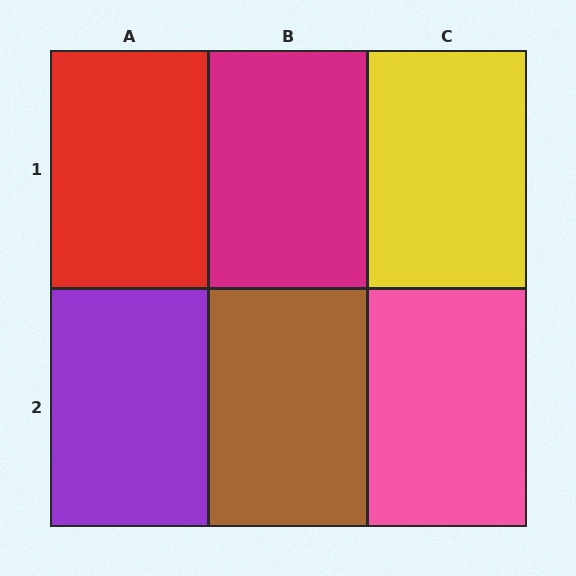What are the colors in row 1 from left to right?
Red, magenta, yellow.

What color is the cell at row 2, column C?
Pink.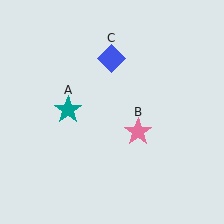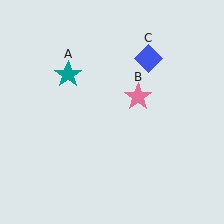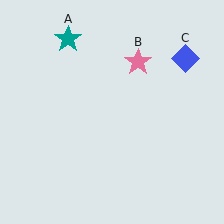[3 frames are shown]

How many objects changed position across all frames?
3 objects changed position: teal star (object A), pink star (object B), blue diamond (object C).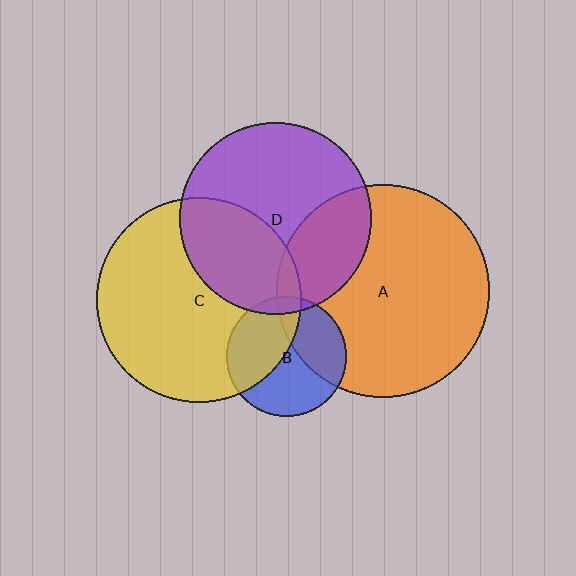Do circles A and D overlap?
Yes.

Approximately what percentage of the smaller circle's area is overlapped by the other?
Approximately 25%.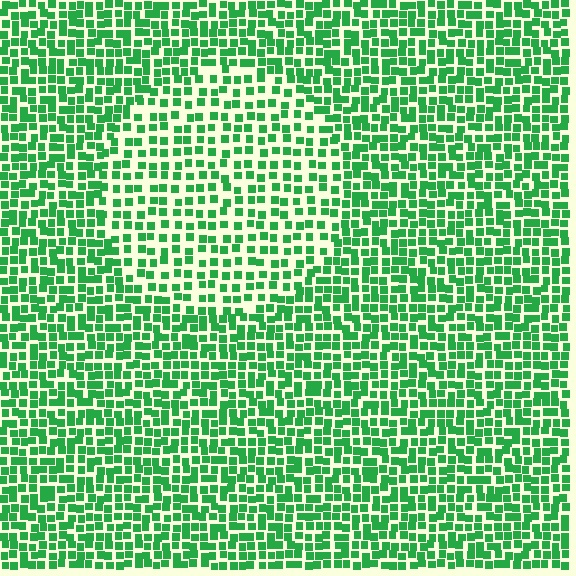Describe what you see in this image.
The image contains small green elements arranged at two different densities. A circle-shaped region is visible where the elements are less densely packed than the surrounding area.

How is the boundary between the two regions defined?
The boundary is defined by a change in element density (approximately 1.6x ratio). All elements are the same color, size, and shape.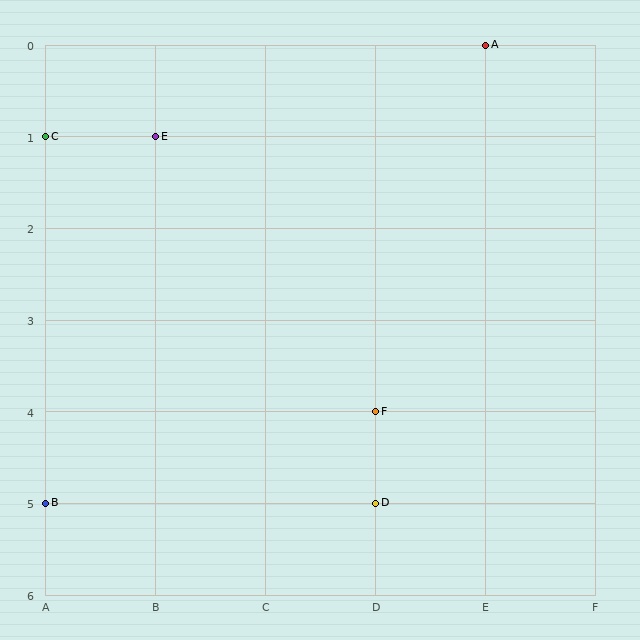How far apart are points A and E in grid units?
Points A and E are 3 columns and 1 row apart (about 3.2 grid units diagonally).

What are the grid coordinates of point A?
Point A is at grid coordinates (E, 0).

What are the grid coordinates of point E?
Point E is at grid coordinates (B, 1).